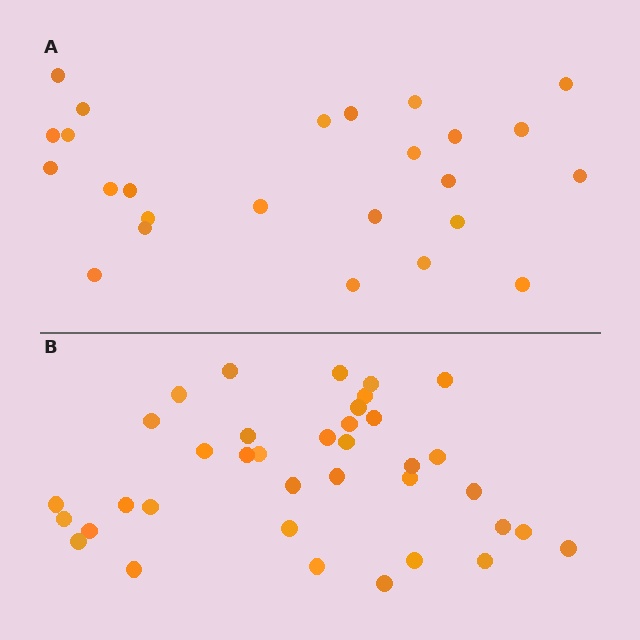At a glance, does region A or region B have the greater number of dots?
Region B (the bottom region) has more dots.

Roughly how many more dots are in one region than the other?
Region B has roughly 12 or so more dots than region A.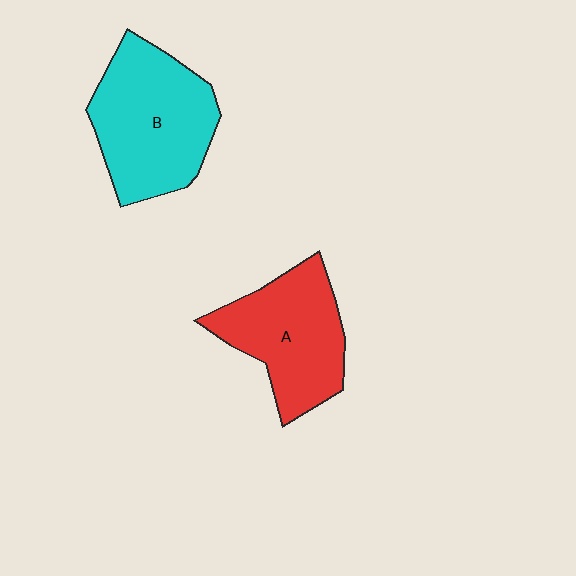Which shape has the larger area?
Shape B (cyan).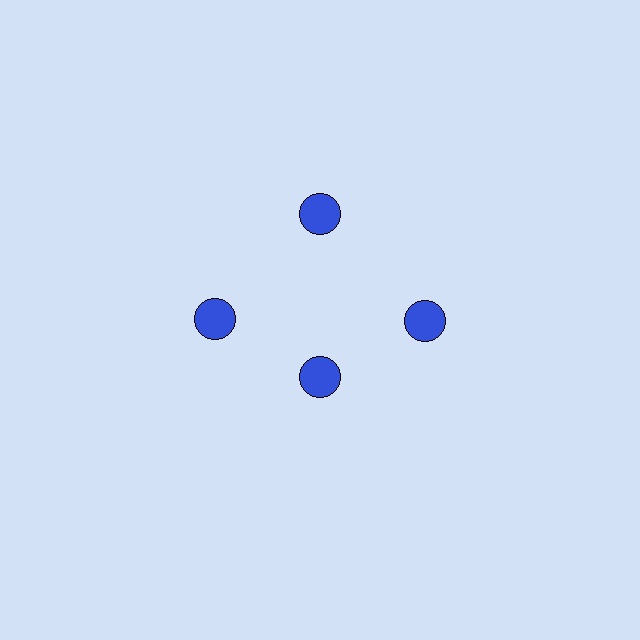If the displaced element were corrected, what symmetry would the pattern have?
It would have 4-fold rotational symmetry — the pattern would map onto itself every 90 degrees.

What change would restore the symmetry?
The symmetry would be restored by moving it outward, back onto the ring so that all 4 circles sit at equal angles and equal distance from the center.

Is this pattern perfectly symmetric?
No. The 4 blue circles are arranged in a ring, but one element near the 6 o'clock position is pulled inward toward the center, breaking the 4-fold rotational symmetry.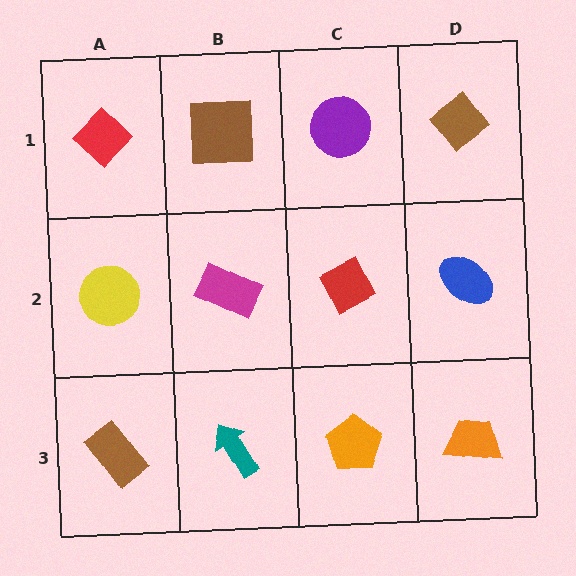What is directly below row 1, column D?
A blue ellipse.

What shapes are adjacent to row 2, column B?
A brown square (row 1, column B), a teal arrow (row 3, column B), a yellow circle (row 2, column A), a red diamond (row 2, column C).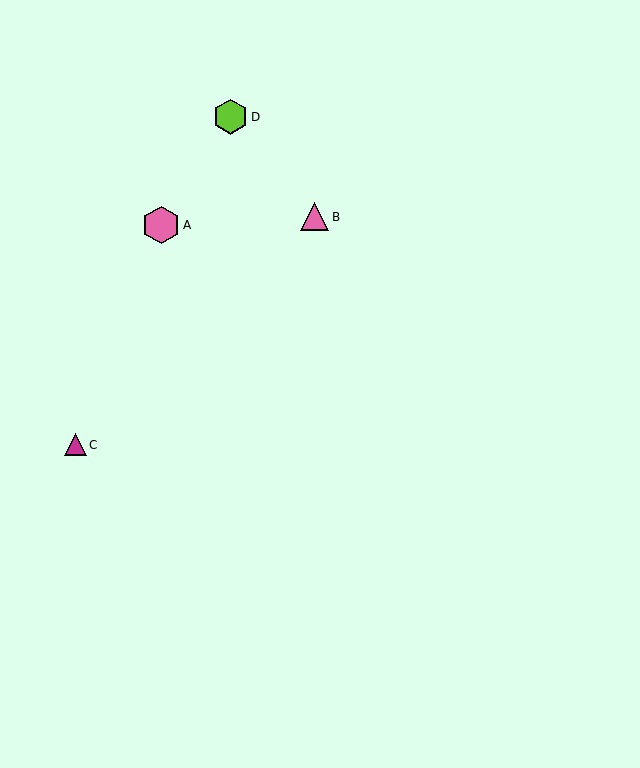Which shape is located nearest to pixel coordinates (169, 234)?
The pink hexagon (labeled A) at (161, 225) is nearest to that location.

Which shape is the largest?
The pink hexagon (labeled A) is the largest.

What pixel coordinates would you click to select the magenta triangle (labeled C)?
Click at (75, 445) to select the magenta triangle C.